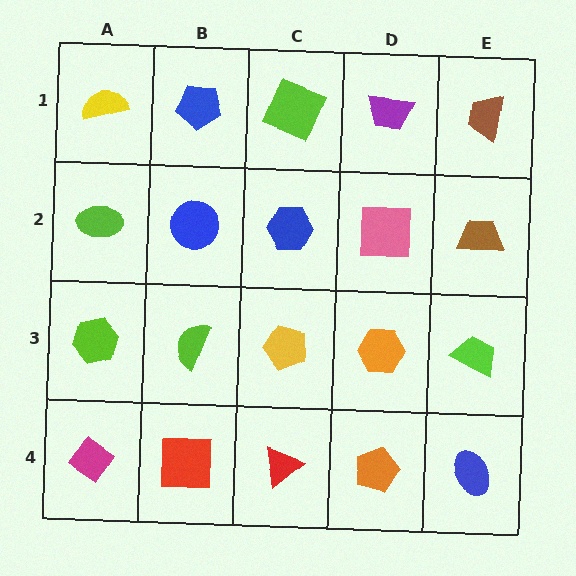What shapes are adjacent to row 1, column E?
A brown trapezoid (row 2, column E), a purple trapezoid (row 1, column D).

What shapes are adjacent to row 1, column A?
A lime ellipse (row 2, column A), a blue pentagon (row 1, column B).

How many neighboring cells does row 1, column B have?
3.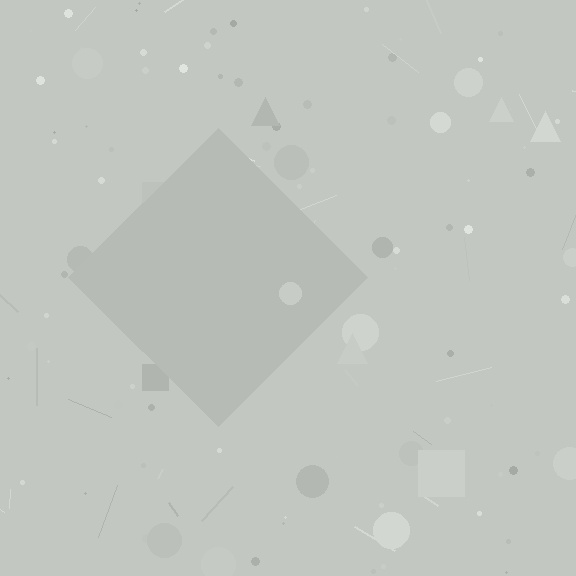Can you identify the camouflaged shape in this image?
The camouflaged shape is a diamond.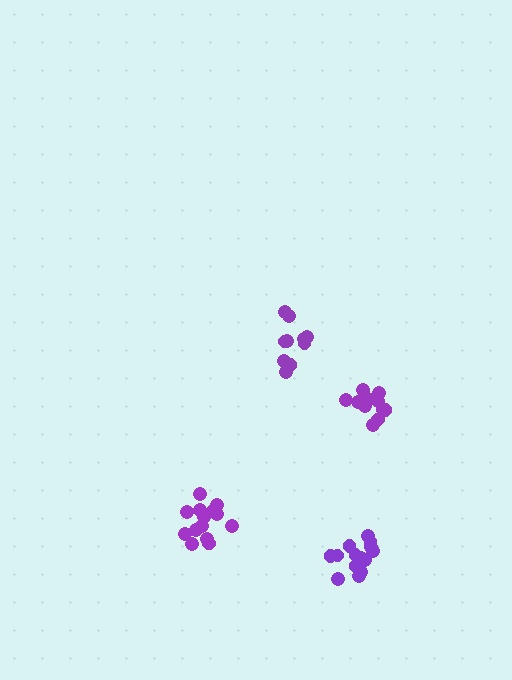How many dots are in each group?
Group 1: 14 dots, Group 2: 11 dots, Group 3: 14 dots, Group 4: 10 dots (49 total).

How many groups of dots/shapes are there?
There are 4 groups.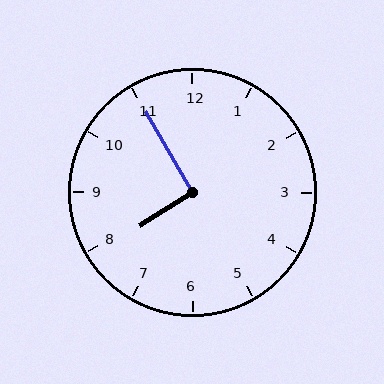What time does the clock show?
7:55.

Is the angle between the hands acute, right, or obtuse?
It is right.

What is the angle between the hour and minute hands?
Approximately 92 degrees.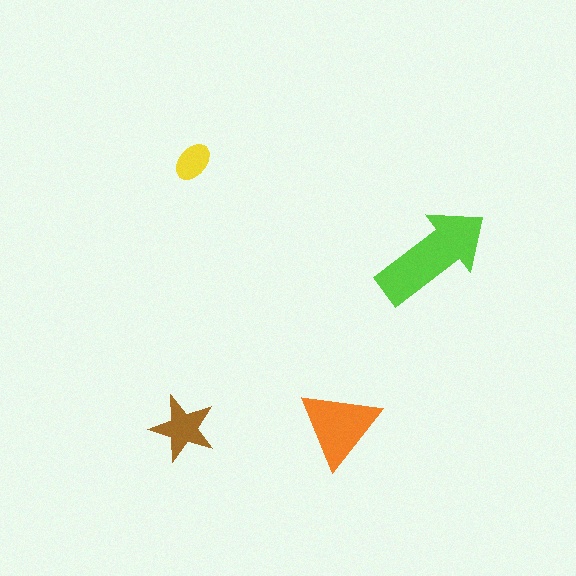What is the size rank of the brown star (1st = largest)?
3rd.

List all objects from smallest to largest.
The yellow ellipse, the brown star, the orange triangle, the lime arrow.